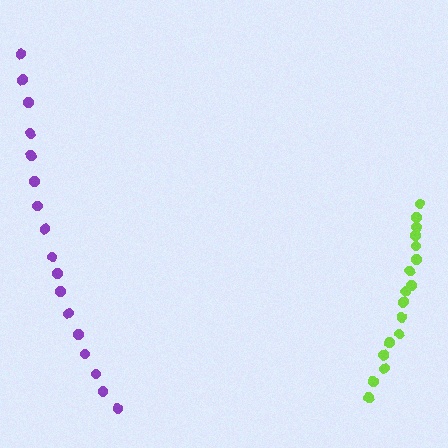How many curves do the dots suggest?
There are 2 distinct paths.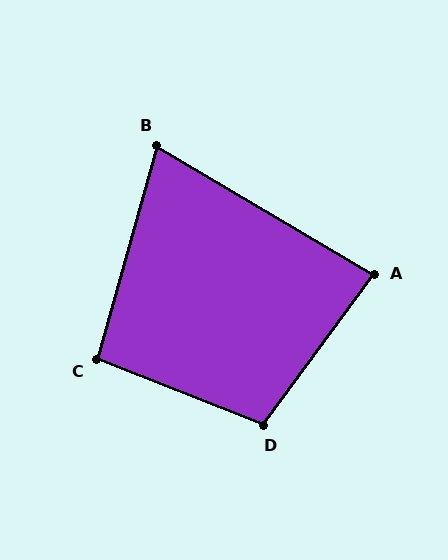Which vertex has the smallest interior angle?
B, at approximately 75 degrees.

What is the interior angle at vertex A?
Approximately 84 degrees (acute).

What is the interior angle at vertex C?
Approximately 96 degrees (obtuse).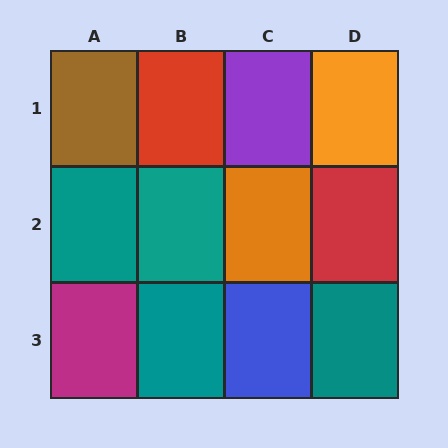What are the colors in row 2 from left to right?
Teal, teal, orange, red.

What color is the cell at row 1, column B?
Red.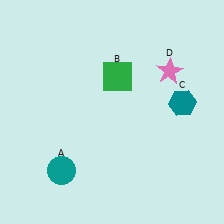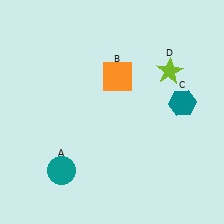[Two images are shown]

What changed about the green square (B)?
In Image 1, B is green. In Image 2, it changed to orange.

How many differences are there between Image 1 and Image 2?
There are 2 differences between the two images.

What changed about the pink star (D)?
In Image 1, D is pink. In Image 2, it changed to lime.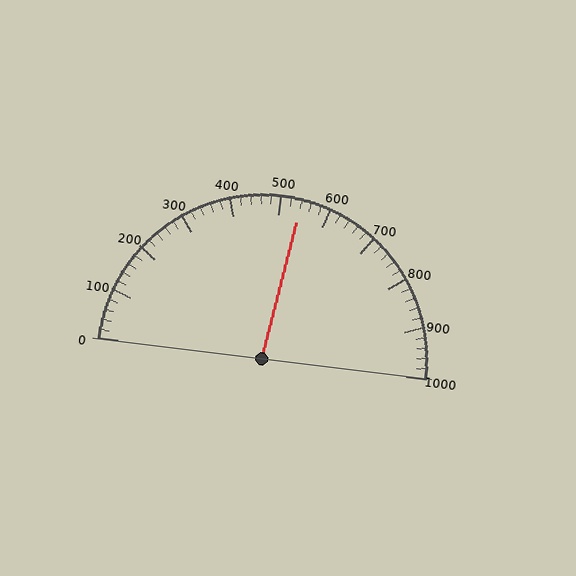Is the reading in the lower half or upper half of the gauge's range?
The reading is in the upper half of the range (0 to 1000).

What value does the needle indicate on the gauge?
The needle indicates approximately 540.